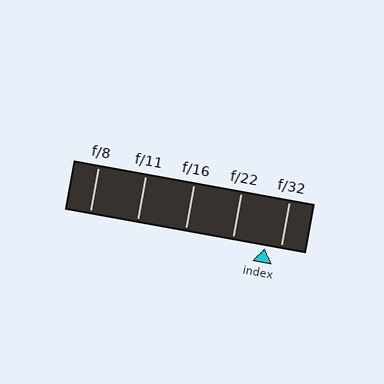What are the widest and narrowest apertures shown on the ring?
The widest aperture shown is f/8 and the narrowest is f/32.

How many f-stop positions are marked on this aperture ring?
There are 5 f-stop positions marked.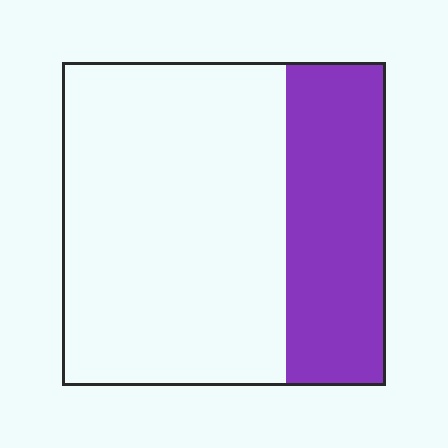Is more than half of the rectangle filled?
No.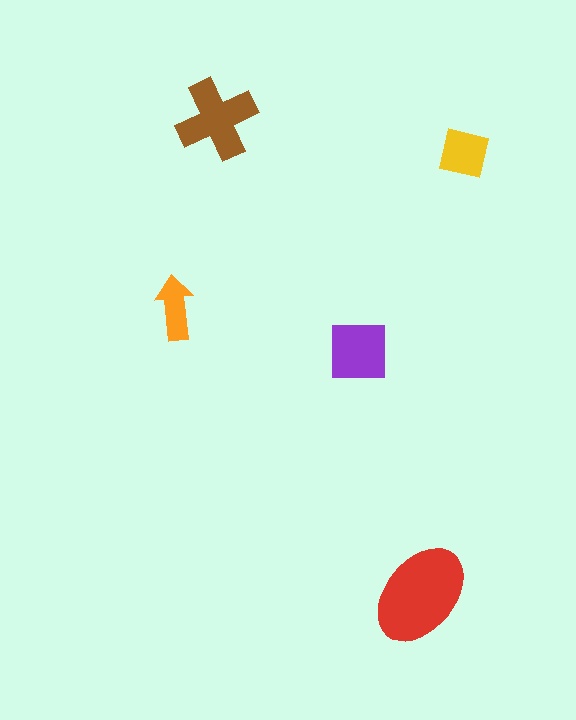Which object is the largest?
The red ellipse.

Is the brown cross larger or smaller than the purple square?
Larger.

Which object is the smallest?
The orange arrow.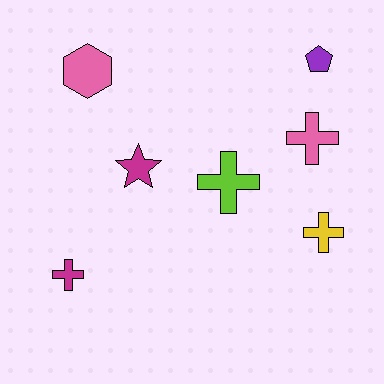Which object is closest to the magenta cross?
The magenta star is closest to the magenta cross.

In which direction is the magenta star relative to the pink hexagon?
The magenta star is below the pink hexagon.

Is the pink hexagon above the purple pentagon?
No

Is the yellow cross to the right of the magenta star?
Yes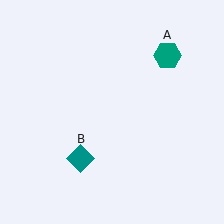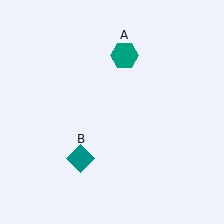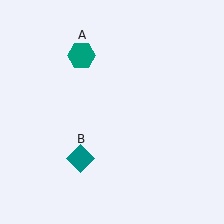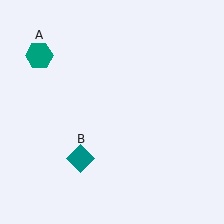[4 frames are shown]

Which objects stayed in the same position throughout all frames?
Teal diamond (object B) remained stationary.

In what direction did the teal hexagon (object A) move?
The teal hexagon (object A) moved left.